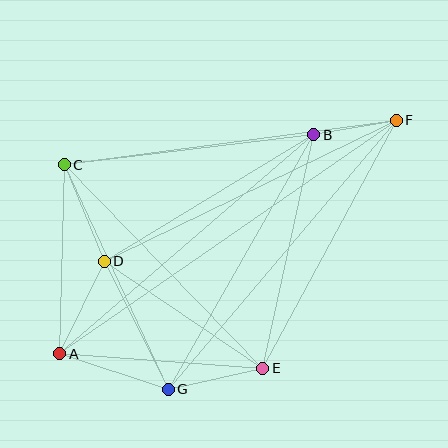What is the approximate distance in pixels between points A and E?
The distance between A and E is approximately 203 pixels.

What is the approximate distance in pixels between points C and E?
The distance between C and E is approximately 284 pixels.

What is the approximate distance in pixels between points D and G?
The distance between D and G is approximately 143 pixels.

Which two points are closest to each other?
Points B and F are closest to each other.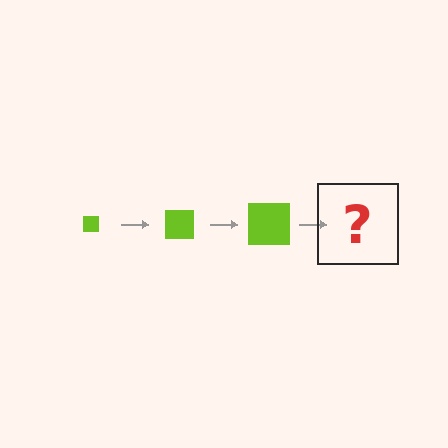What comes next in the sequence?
The next element should be a lime square, larger than the previous one.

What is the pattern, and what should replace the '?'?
The pattern is that the square gets progressively larger each step. The '?' should be a lime square, larger than the previous one.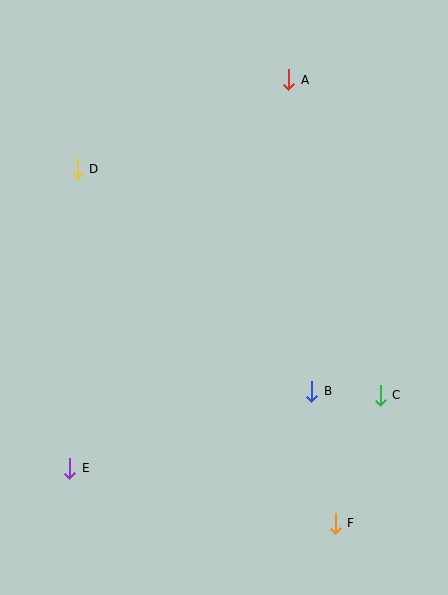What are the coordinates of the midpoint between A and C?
The midpoint between A and C is at (335, 238).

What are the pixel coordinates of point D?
Point D is at (77, 169).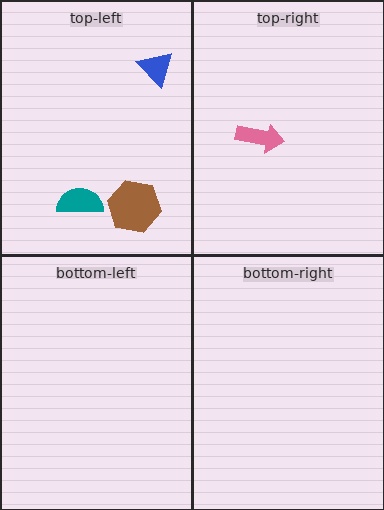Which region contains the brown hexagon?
The top-left region.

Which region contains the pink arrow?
The top-right region.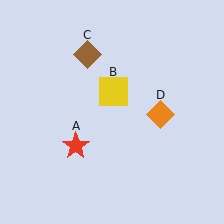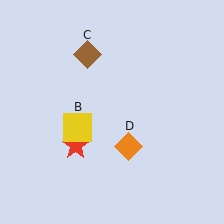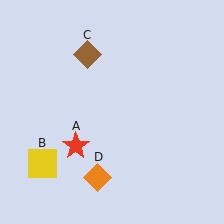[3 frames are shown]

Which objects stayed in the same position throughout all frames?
Red star (object A) and brown diamond (object C) remained stationary.